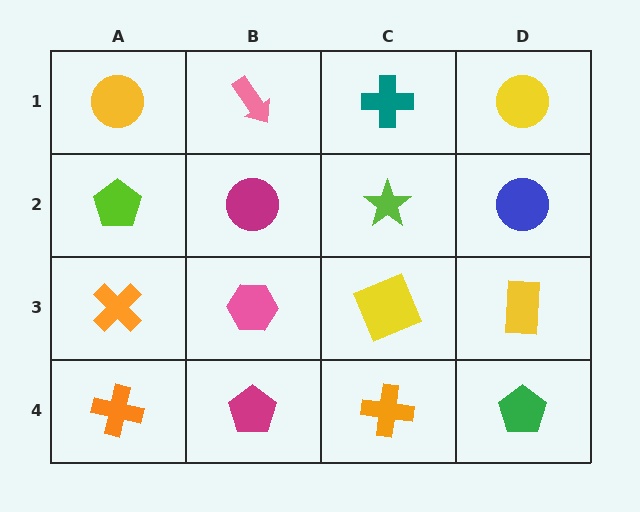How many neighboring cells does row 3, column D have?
3.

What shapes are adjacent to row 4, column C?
A yellow square (row 3, column C), a magenta pentagon (row 4, column B), a green pentagon (row 4, column D).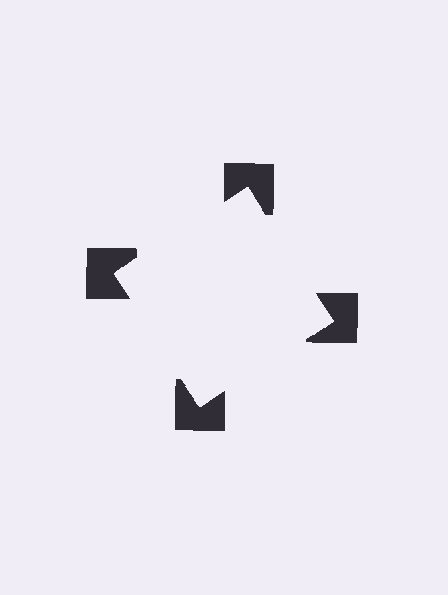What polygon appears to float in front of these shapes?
An illusory square — its edges are inferred from the aligned wedge cuts in the notched squares, not physically drawn.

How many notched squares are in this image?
There are 4 — one at each vertex of the illusory square.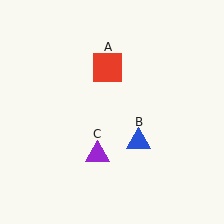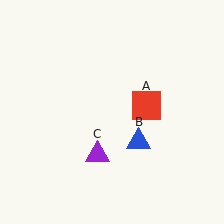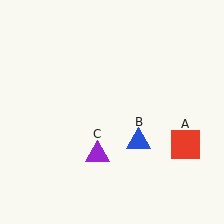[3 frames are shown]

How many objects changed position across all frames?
1 object changed position: red square (object A).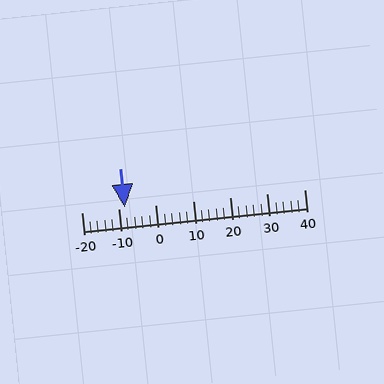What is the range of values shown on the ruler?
The ruler shows values from -20 to 40.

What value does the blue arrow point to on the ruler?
The blue arrow points to approximately -8.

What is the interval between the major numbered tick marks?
The major tick marks are spaced 10 units apart.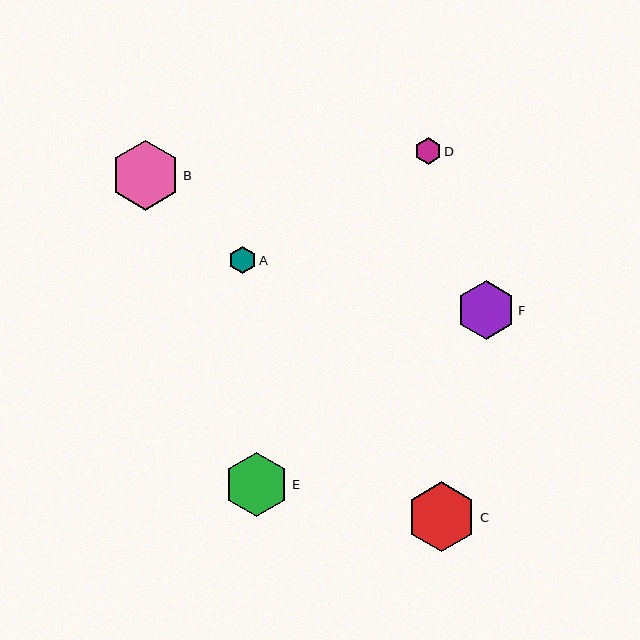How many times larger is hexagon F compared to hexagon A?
Hexagon F is approximately 2.1 times the size of hexagon A.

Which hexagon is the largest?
Hexagon C is the largest with a size of approximately 70 pixels.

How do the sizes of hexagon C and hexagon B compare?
Hexagon C and hexagon B are approximately the same size.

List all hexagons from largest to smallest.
From largest to smallest: C, B, E, F, A, D.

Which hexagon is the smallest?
Hexagon D is the smallest with a size of approximately 26 pixels.